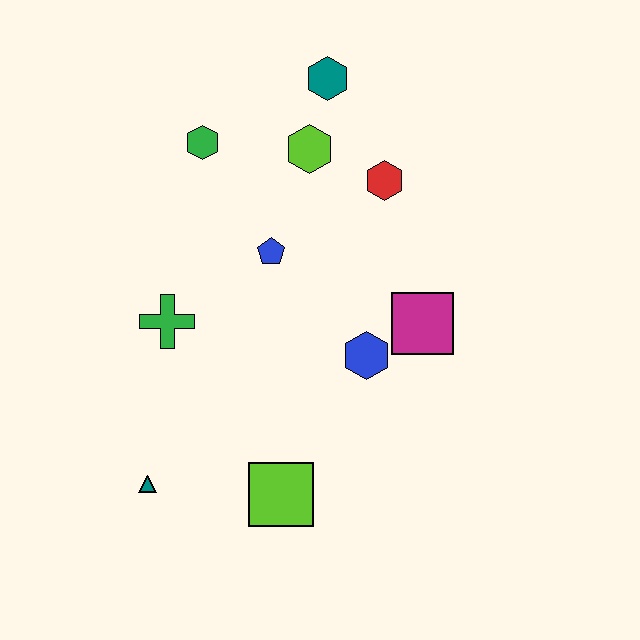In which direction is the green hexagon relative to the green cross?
The green hexagon is above the green cross.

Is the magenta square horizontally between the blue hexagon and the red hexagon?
No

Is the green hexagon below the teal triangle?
No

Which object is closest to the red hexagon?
The lime hexagon is closest to the red hexagon.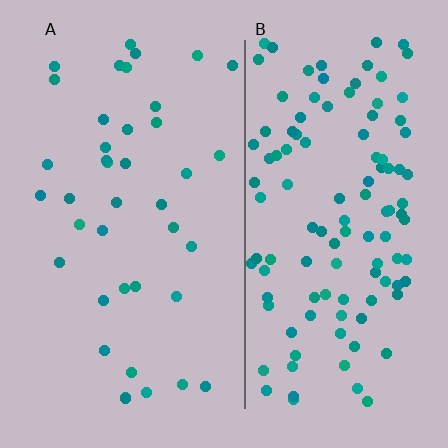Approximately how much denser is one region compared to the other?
Approximately 2.9× — region B over region A.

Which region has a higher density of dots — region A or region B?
B (the right).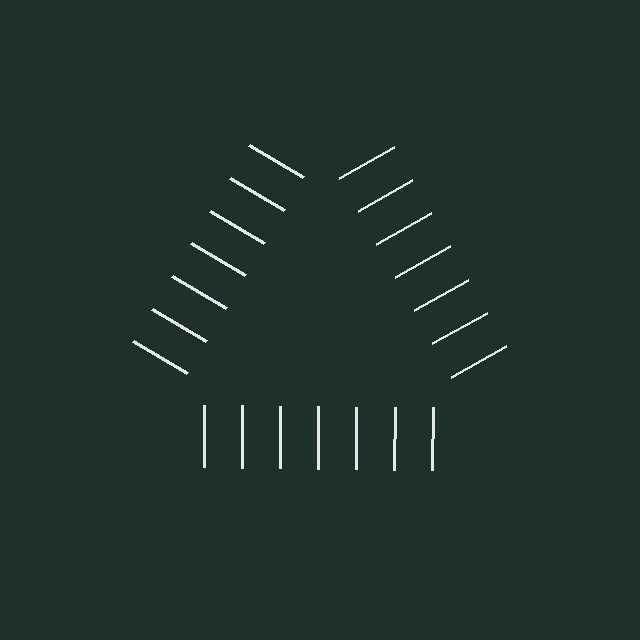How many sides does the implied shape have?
3 sides — the line-ends trace a triangle.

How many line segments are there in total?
21 — 7 along each of the 3 edges.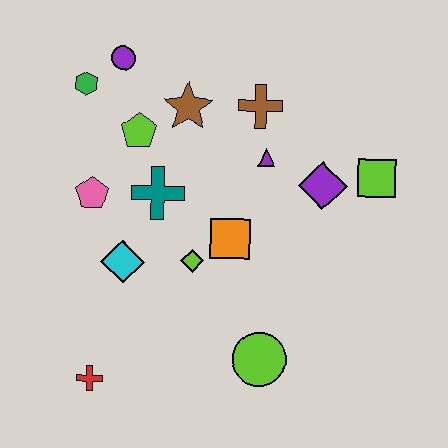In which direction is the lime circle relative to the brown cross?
The lime circle is below the brown cross.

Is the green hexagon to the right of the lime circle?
No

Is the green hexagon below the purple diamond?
No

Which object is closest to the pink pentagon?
The teal cross is closest to the pink pentagon.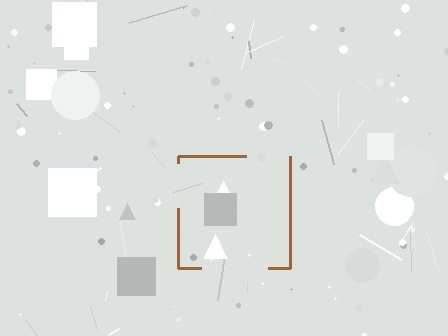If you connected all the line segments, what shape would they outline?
They would outline a square.